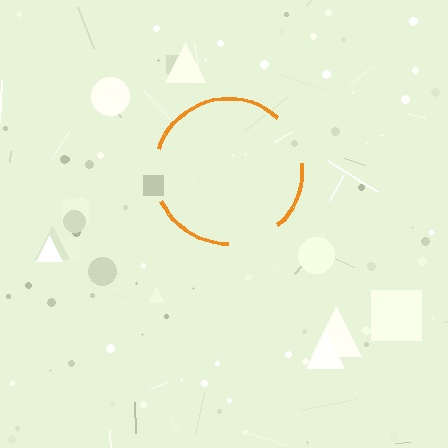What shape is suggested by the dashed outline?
The dashed outline suggests a circle.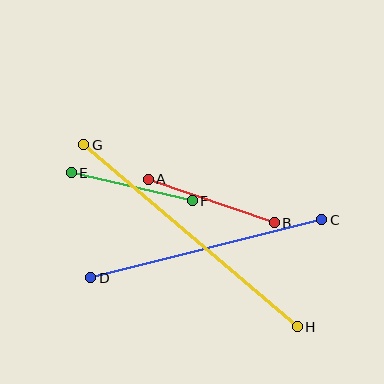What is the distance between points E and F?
The distance is approximately 124 pixels.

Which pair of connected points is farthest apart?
Points G and H are farthest apart.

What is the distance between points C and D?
The distance is approximately 238 pixels.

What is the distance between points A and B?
The distance is approximately 133 pixels.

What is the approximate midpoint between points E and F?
The midpoint is at approximately (132, 187) pixels.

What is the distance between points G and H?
The distance is approximately 281 pixels.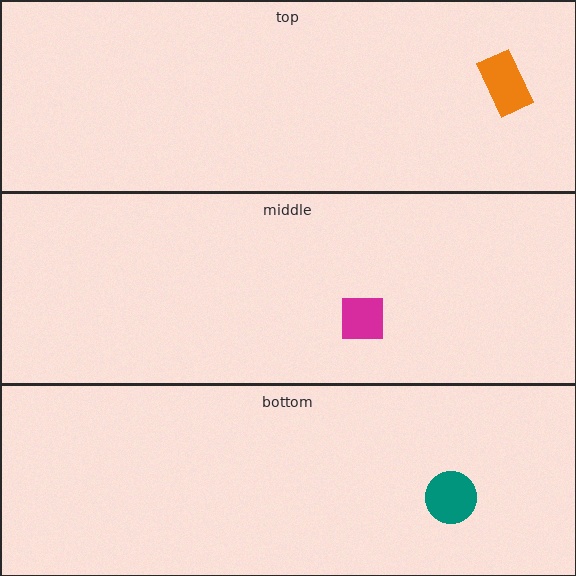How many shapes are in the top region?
1.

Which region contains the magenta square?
The middle region.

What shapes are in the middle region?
The magenta square.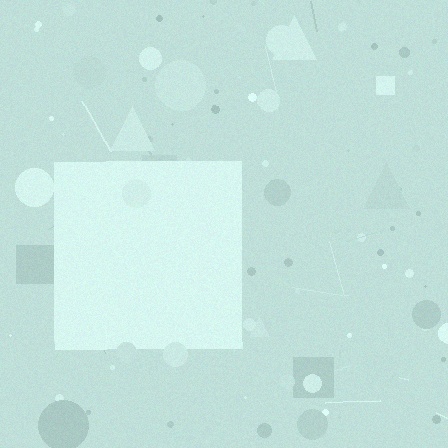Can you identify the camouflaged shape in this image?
The camouflaged shape is a square.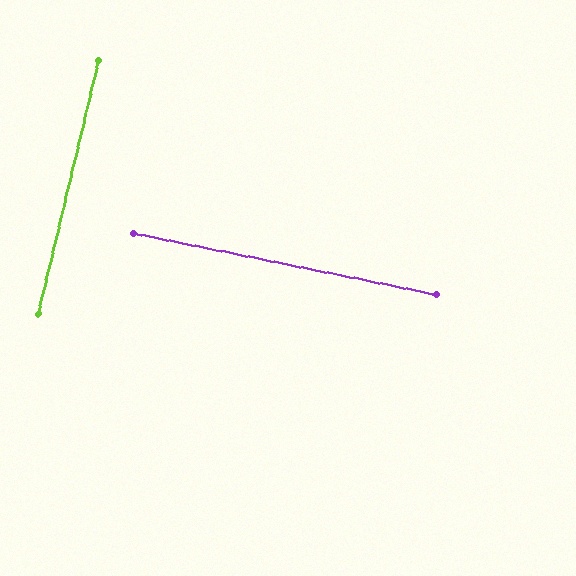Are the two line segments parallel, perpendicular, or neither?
Perpendicular — they meet at approximately 88°.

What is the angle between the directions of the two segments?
Approximately 88 degrees.